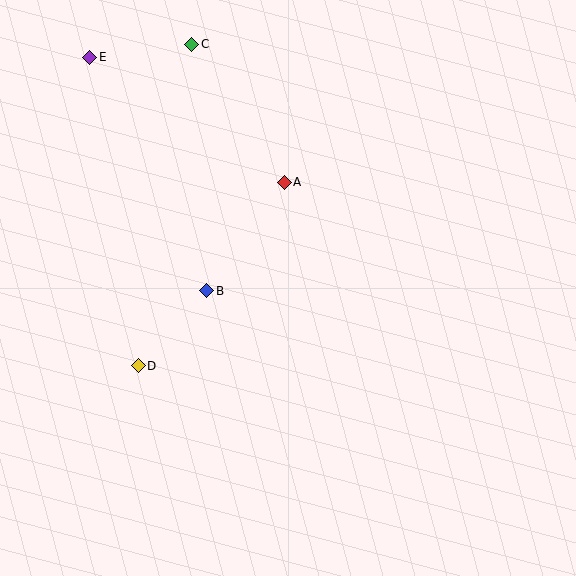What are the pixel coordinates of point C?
Point C is at (192, 44).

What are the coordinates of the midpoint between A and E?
The midpoint between A and E is at (187, 120).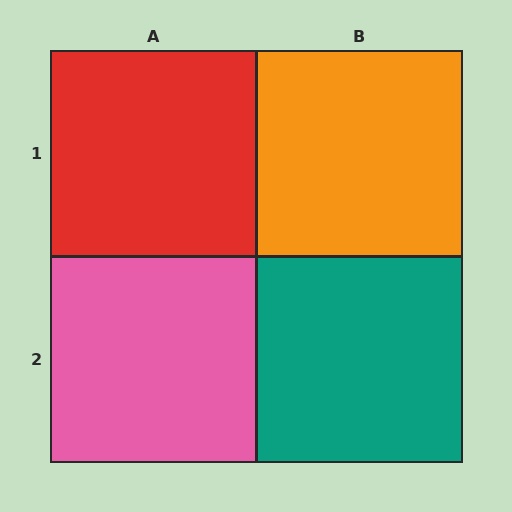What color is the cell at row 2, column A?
Pink.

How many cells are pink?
1 cell is pink.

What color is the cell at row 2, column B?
Teal.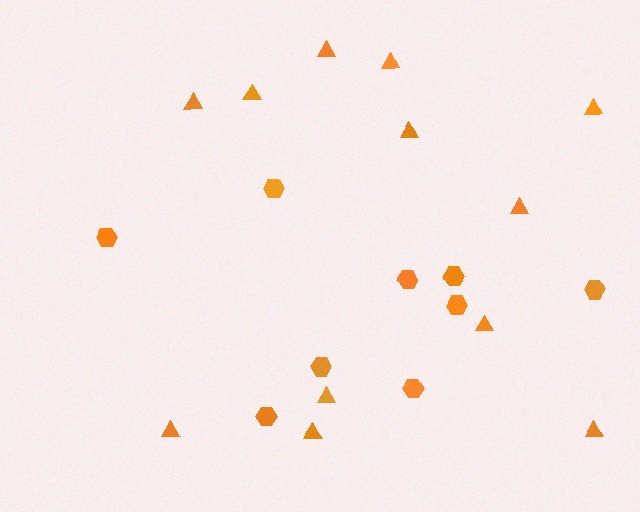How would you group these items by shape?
There are 2 groups: one group of triangles (12) and one group of hexagons (9).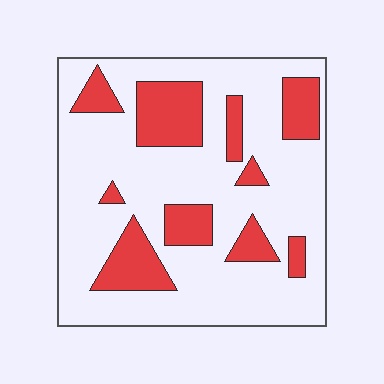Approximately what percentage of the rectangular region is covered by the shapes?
Approximately 25%.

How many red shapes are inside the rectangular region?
10.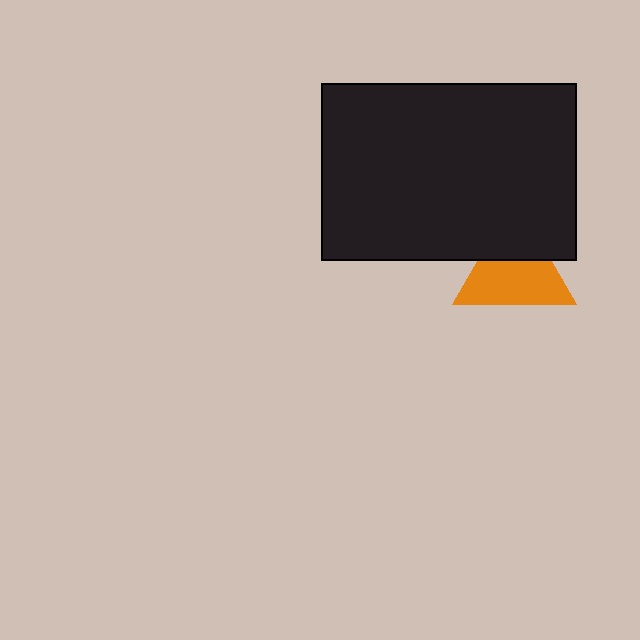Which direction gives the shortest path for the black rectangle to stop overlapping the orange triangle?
Moving up gives the shortest separation.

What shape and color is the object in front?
The object in front is a black rectangle.